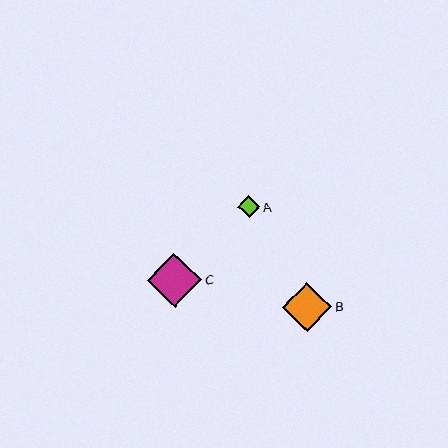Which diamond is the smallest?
Diamond A is the smallest with a size of approximately 22 pixels.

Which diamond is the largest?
Diamond C is the largest with a size of approximately 54 pixels.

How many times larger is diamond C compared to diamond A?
Diamond C is approximately 2.5 times the size of diamond A.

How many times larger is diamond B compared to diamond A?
Diamond B is approximately 2.3 times the size of diamond A.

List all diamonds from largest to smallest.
From largest to smallest: C, B, A.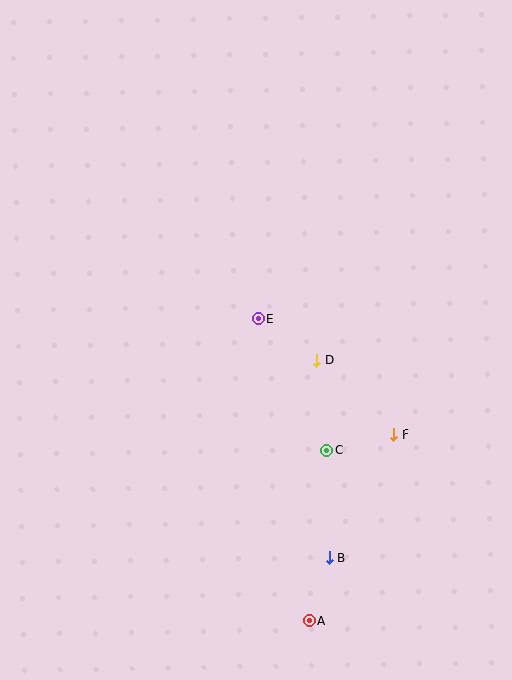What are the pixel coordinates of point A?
Point A is at (309, 621).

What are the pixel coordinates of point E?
Point E is at (258, 319).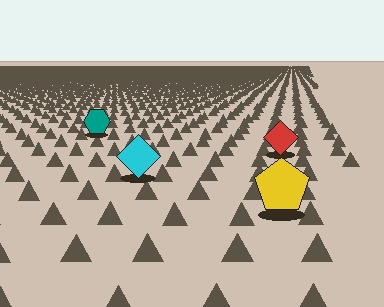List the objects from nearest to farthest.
From nearest to farthest: the yellow pentagon, the cyan diamond, the red diamond, the teal hexagon.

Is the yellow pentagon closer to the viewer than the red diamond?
Yes. The yellow pentagon is closer — you can tell from the texture gradient: the ground texture is coarser near it.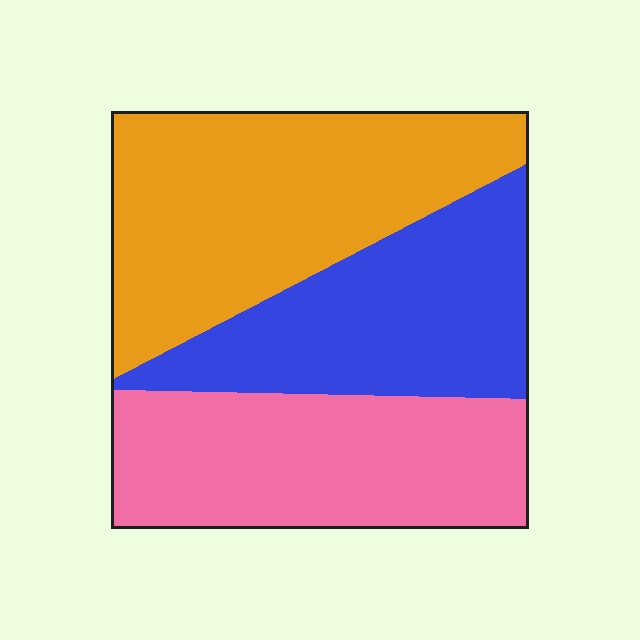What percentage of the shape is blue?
Blue takes up about one third (1/3) of the shape.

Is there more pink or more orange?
Orange.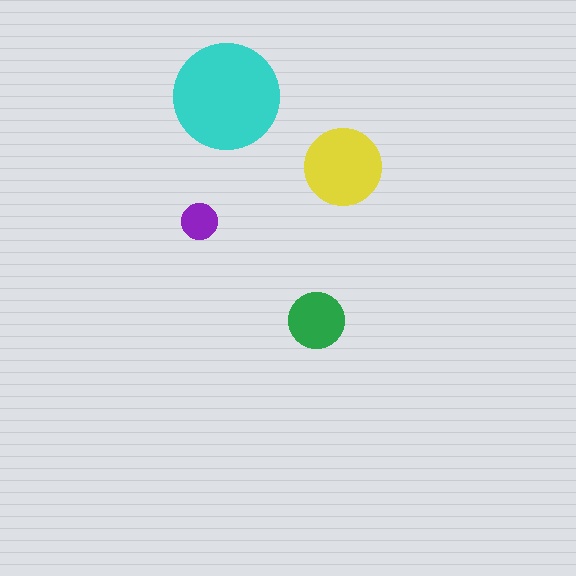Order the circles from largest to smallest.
the cyan one, the yellow one, the green one, the purple one.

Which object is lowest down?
The green circle is bottommost.